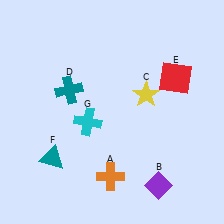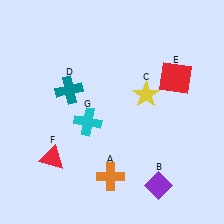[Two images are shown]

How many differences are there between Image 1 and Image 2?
There is 1 difference between the two images.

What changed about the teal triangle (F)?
In Image 1, F is teal. In Image 2, it changed to red.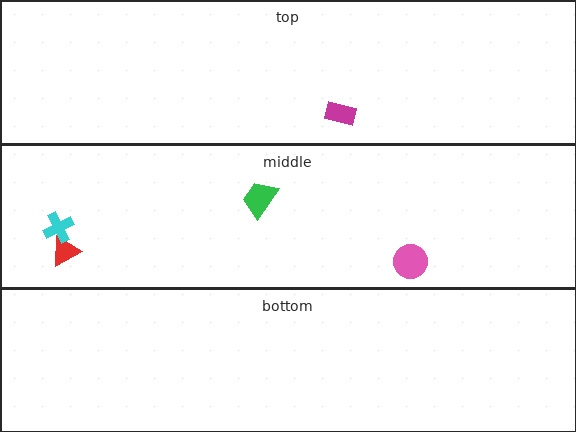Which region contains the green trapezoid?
The middle region.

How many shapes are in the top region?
1.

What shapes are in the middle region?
The pink circle, the green trapezoid, the red triangle, the cyan cross.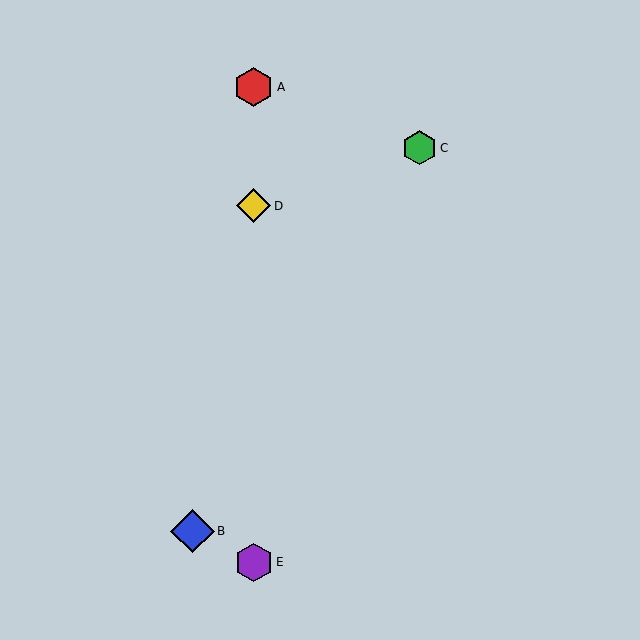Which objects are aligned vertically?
Objects A, D, E are aligned vertically.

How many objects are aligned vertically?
3 objects (A, D, E) are aligned vertically.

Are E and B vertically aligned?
No, E is at x≈254 and B is at x≈192.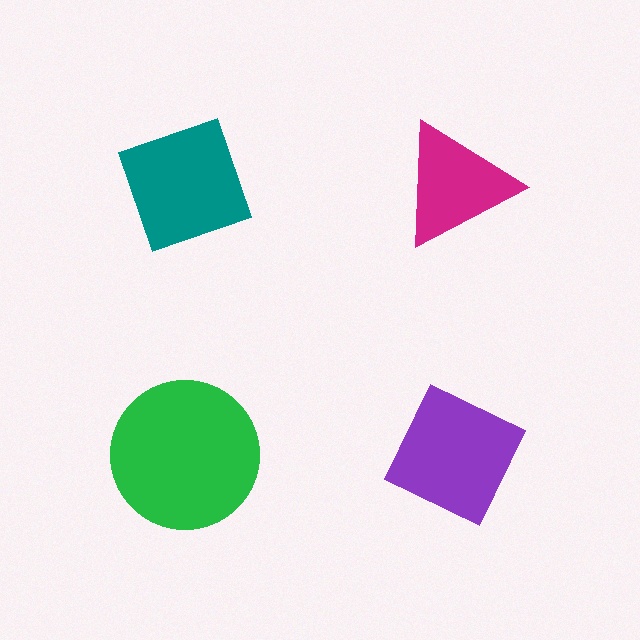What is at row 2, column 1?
A green circle.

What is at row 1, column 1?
A teal diamond.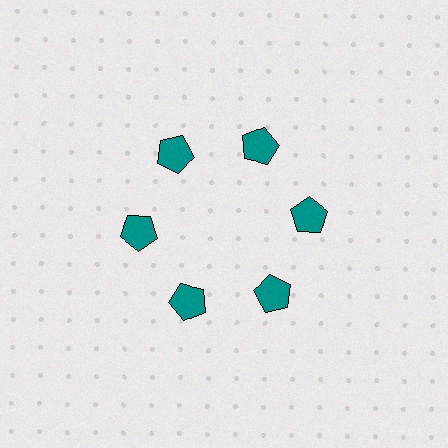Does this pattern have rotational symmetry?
Yes, this pattern has 6-fold rotational symmetry. It looks the same after rotating 60 degrees around the center.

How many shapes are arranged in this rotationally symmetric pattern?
There are 6 shapes, arranged in 6 groups of 1.